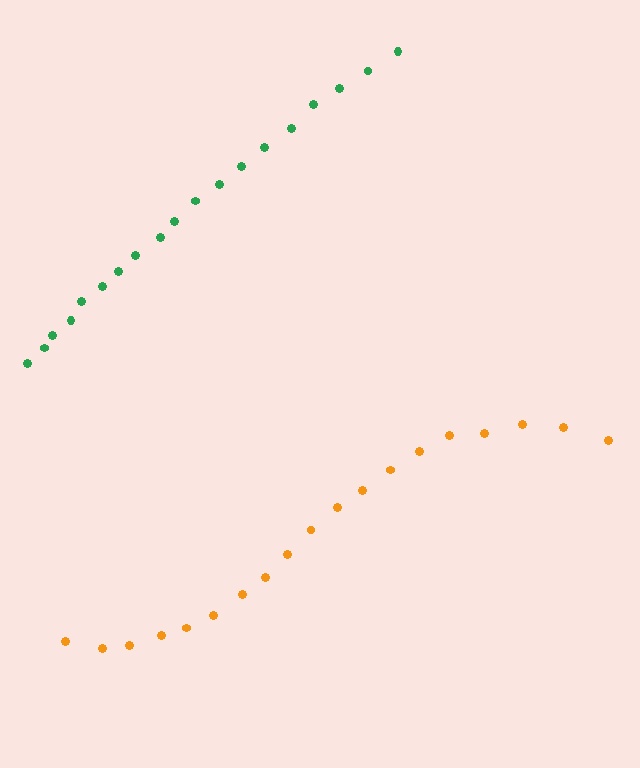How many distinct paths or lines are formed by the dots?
There are 2 distinct paths.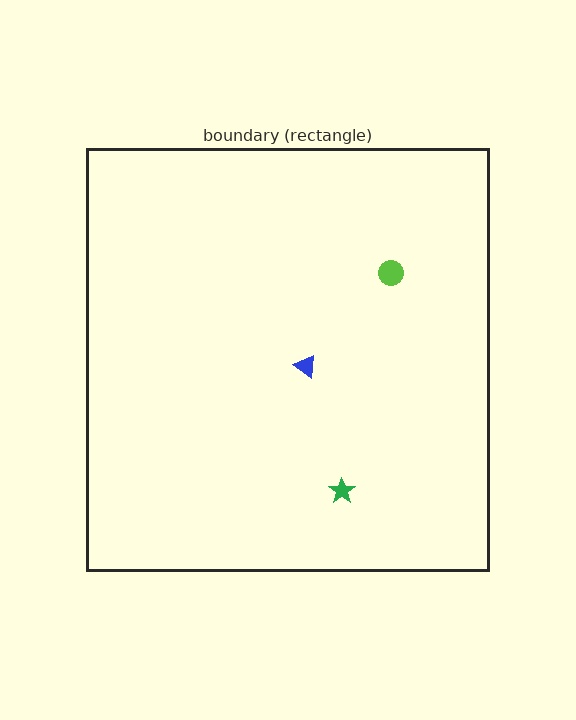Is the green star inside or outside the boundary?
Inside.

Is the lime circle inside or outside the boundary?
Inside.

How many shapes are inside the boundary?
3 inside, 0 outside.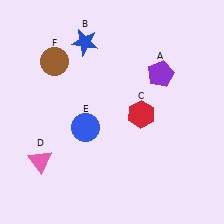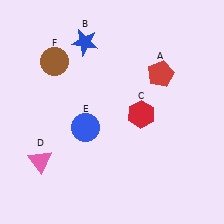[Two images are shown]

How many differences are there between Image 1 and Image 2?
There is 1 difference between the two images.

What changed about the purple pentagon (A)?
In Image 1, A is purple. In Image 2, it changed to red.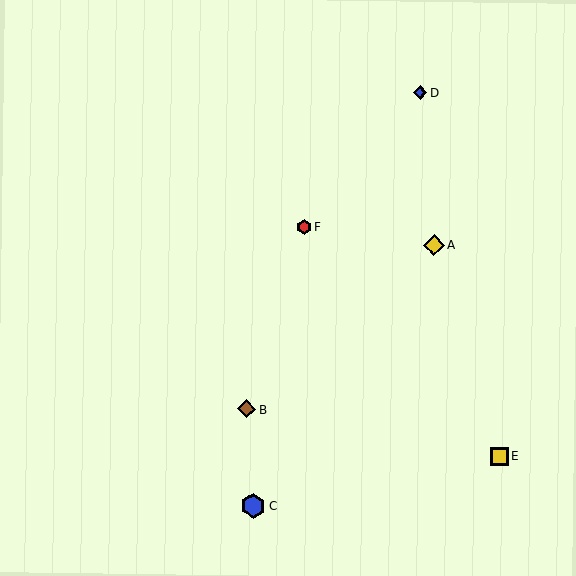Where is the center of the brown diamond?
The center of the brown diamond is at (247, 409).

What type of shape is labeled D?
Shape D is a blue diamond.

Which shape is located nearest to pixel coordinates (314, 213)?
The red hexagon (labeled F) at (304, 227) is nearest to that location.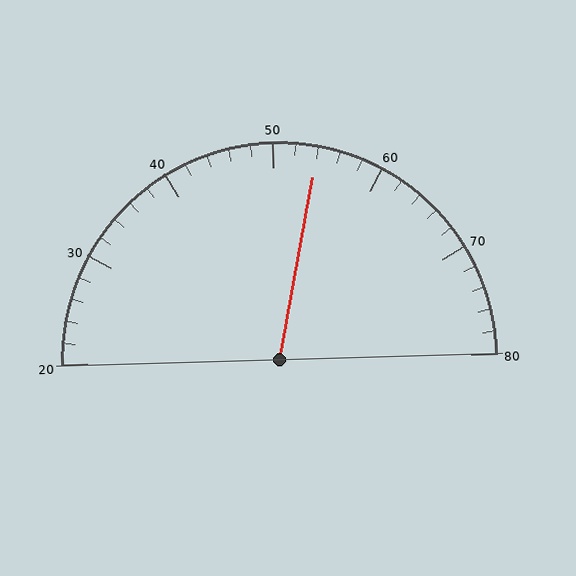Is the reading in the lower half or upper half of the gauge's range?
The reading is in the upper half of the range (20 to 80).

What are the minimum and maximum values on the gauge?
The gauge ranges from 20 to 80.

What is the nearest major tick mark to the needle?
The nearest major tick mark is 50.